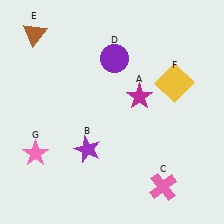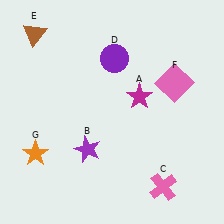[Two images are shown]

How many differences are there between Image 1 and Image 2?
There are 2 differences between the two images.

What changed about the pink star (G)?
In Image 1, G is pink. In Image 2, it changed to orange.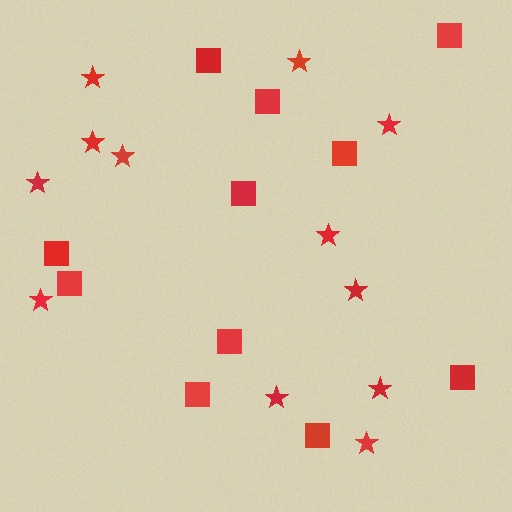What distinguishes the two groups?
There are 2 groups: one group of squares (11) and one group of stars (12).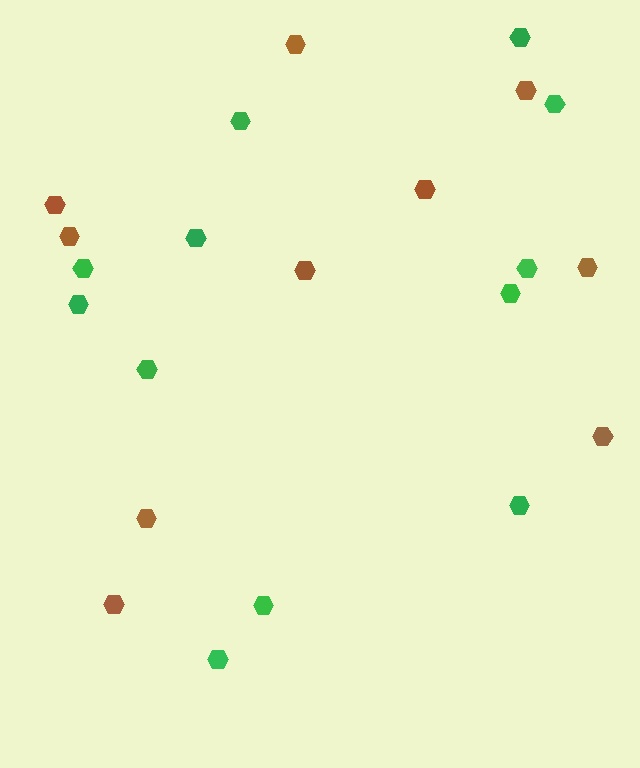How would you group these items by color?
There are 2 groups: one group of brown hexagons (10) and one group of green hexagons (12).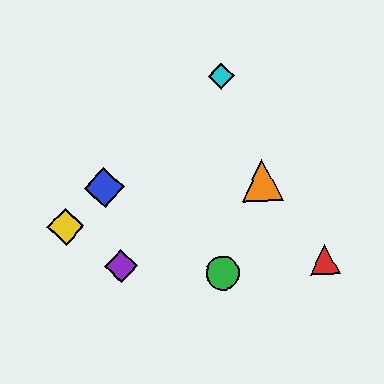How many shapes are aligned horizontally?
2 shapes (the blue diamond, the orange triangle) are aligned horizontally.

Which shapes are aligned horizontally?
The blue diamond, the orange triangle are aligned horizontally.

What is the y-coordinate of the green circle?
The green circle is at y≈273.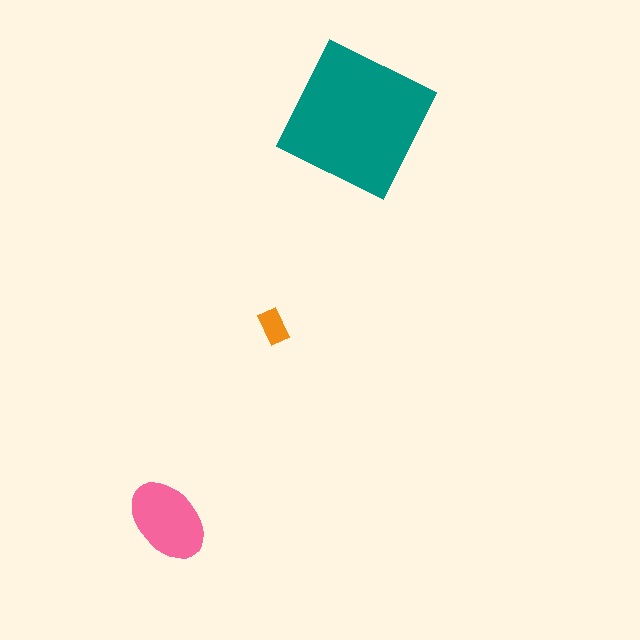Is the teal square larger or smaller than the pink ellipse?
Larger.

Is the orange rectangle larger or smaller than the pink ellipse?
Smaller.